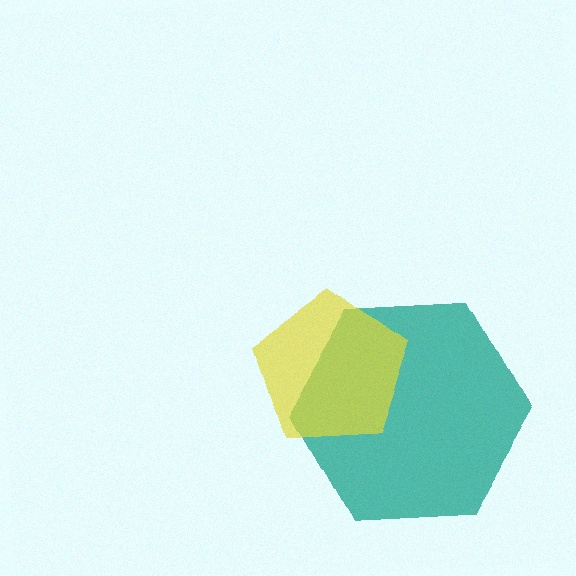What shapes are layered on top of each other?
The layered shapes are: a teal hexagon, a yellow pentagon.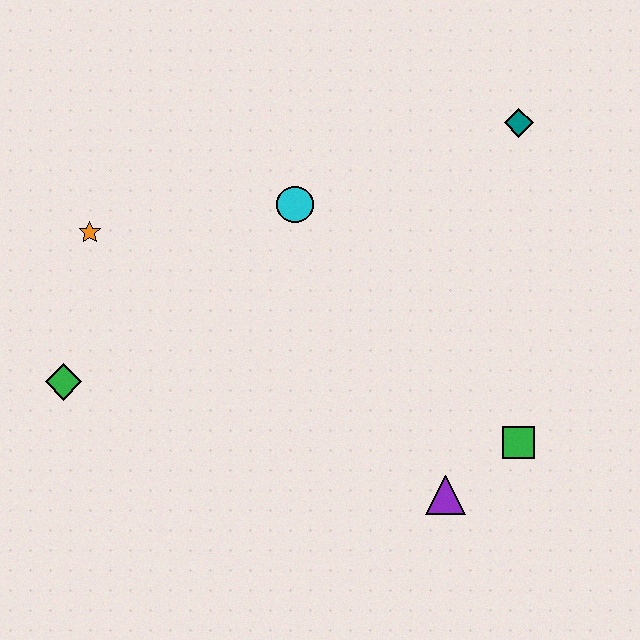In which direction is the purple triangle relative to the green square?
The purple triangle is to the left of the green square.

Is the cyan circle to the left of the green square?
Yes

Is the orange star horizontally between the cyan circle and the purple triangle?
No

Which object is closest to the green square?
The purple triangle is closest to the green square.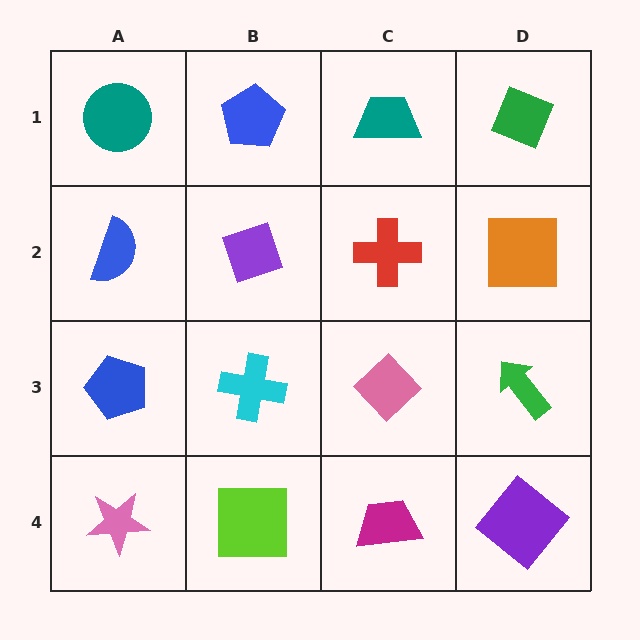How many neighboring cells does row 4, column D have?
2.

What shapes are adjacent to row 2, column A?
A teal circle (row 1, column A), a blue pentagon (row 3, column A), a purple diamond (row 2, column B).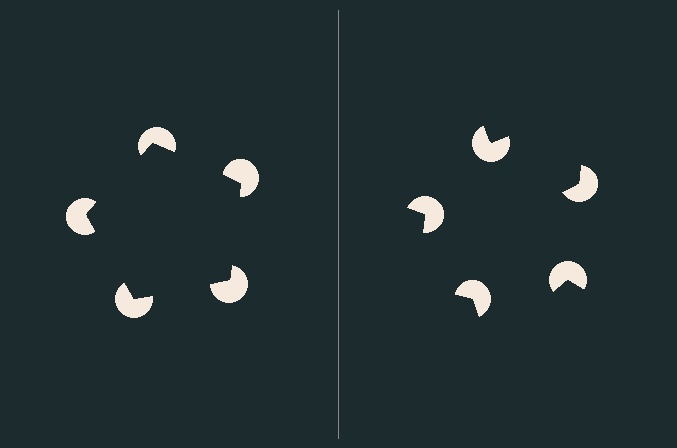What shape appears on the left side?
An illusory pentagon.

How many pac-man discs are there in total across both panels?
10 — 5 on each side.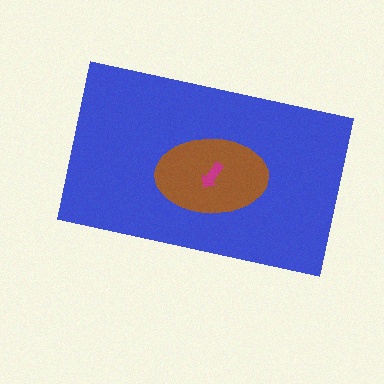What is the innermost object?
The magenta arrow.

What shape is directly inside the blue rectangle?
The brown ellipse.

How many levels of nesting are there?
3.